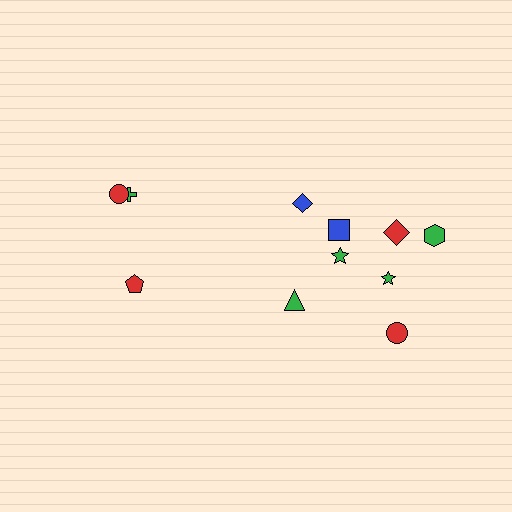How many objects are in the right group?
There are 8 objects.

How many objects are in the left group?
There are 3 objects.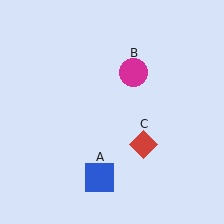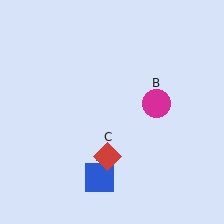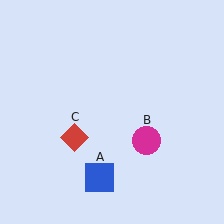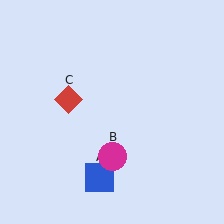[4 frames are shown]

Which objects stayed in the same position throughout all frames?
Blue square (object A) remained stationary.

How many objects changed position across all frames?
2 objects changed position: magenta circle (object B), red diamond (object C).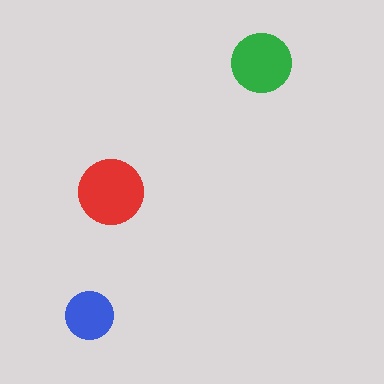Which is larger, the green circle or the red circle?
The red one.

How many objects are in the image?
There are 3 objects in the image.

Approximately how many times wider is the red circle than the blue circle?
About 1.5 times wider.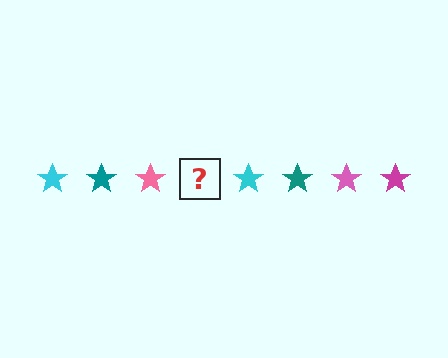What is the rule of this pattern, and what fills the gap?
The rule is that the pattern cycles through cyan, teal, pink, magenta stars. The gap should be filled with a magenta star.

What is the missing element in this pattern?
The missing element is a magenta star.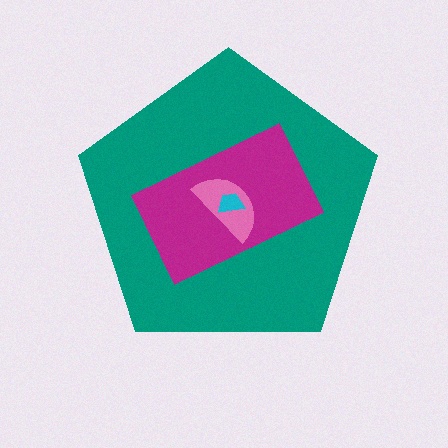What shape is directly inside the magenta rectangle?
The pink semicircle.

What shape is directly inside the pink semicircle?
The cyan trapezoid.